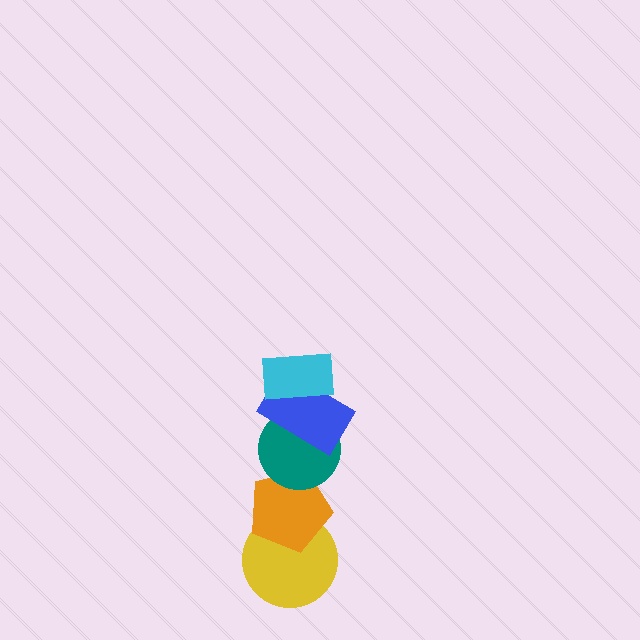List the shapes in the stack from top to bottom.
From top to bottom: the cyan rectangle, the blue rectangle, the teal circle, the orange pentagon, the yellow circle.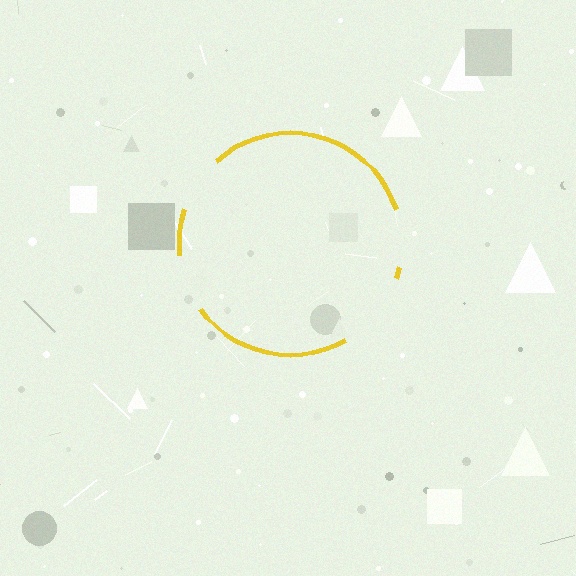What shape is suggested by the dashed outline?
The dashed outline suggests a circle.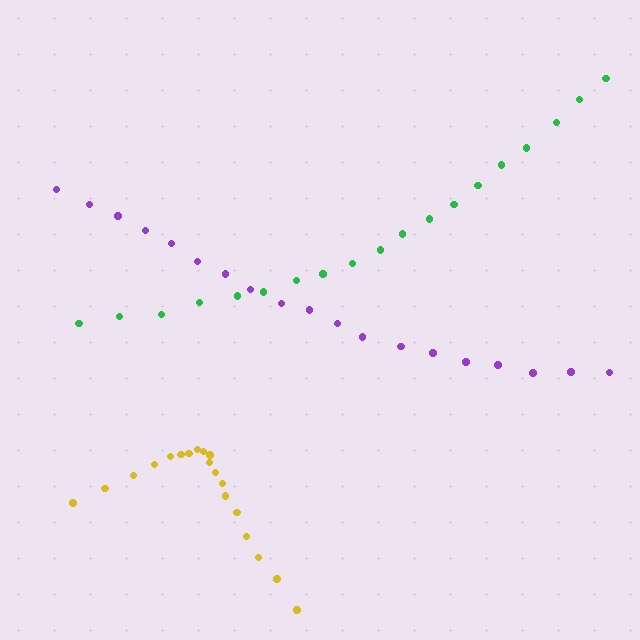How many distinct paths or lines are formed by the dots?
There are 3 distinct paths.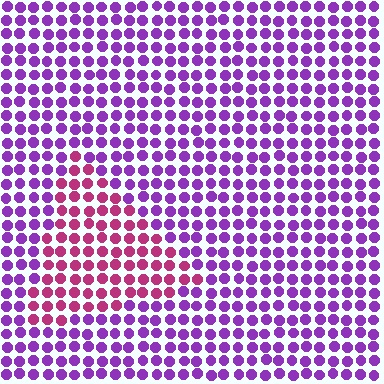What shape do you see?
I see a triangle.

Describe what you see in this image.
The image is filled with small purple elements in a uniform arrangement. A triangle-shaped region is visible where the elements are tinted to a slightly different hue, forming a subtle color boundary.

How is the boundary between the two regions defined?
The boundary is defined purely by a slight shift in hue (about 46 degrees). Spacing, size, and orientation are identical on both sides.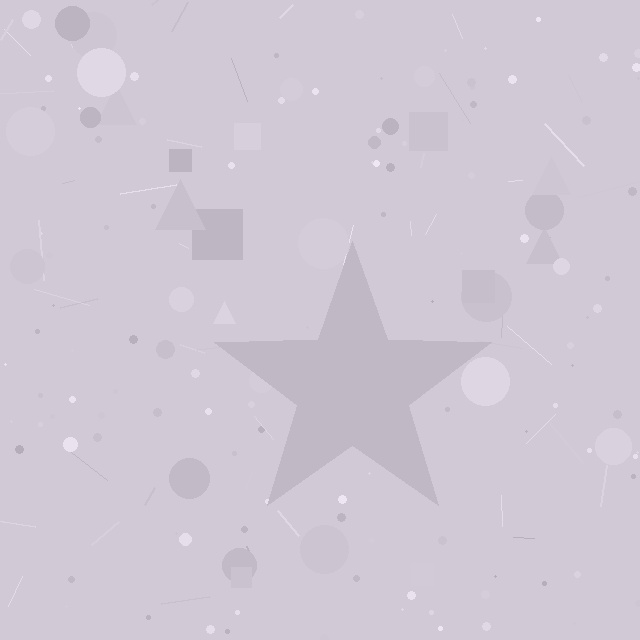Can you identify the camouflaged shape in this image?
The camouflaged shape is a star.